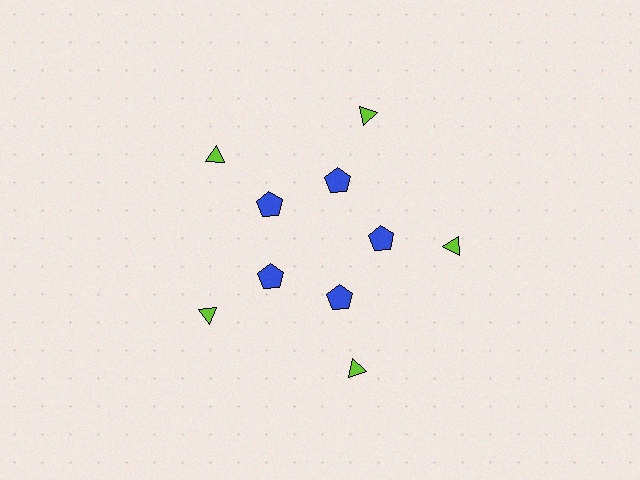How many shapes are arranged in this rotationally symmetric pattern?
There are 10 shapes, arranged in 5 groups of 2.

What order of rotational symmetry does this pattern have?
This pattern has 5-fold rotational symmetry.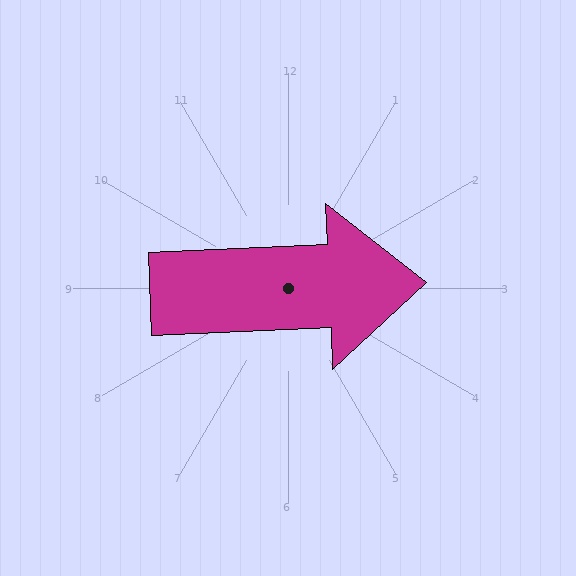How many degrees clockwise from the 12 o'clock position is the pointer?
Approximately 88 degrees.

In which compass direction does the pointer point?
East.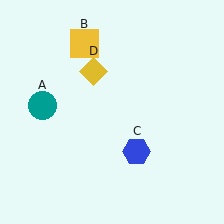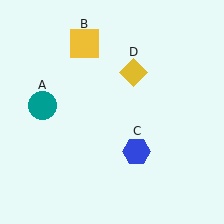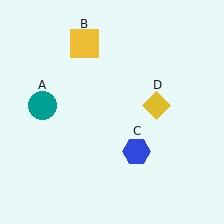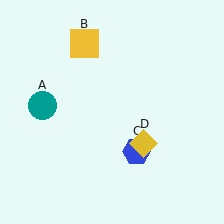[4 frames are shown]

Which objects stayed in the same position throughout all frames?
Teal circle (object A) and yellow square (object B) and blue hexagon (object C) remained stationary.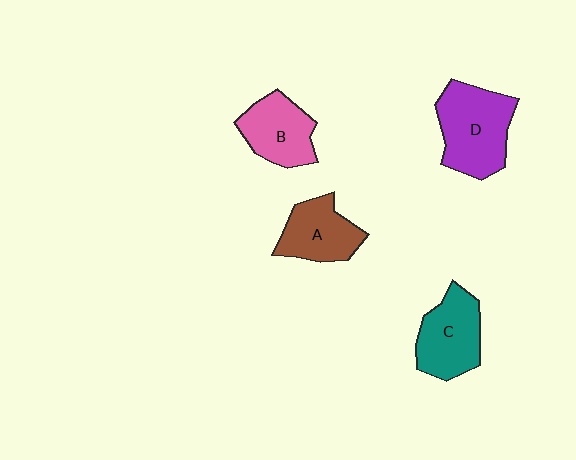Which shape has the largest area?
Shape D (purple).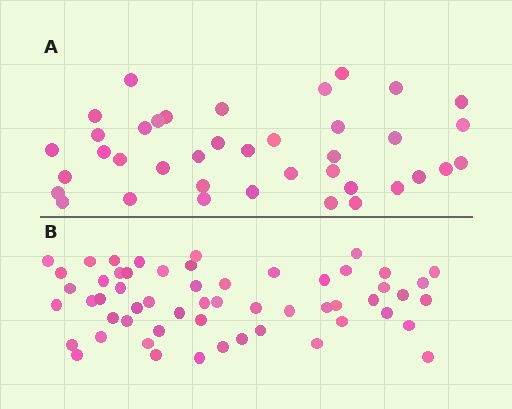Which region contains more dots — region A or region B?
Region B (the bottom region) has more dots.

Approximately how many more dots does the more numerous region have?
Region B has approximately 15 more dots than region A.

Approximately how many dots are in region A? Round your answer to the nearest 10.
About 40 dots. (The exact count is 39, which rounds to 40.)